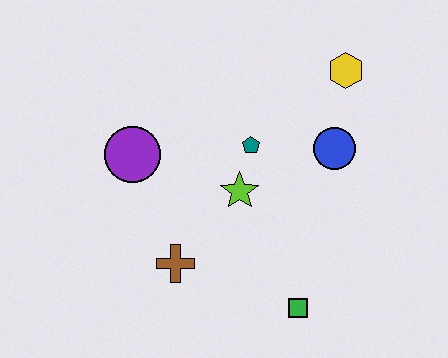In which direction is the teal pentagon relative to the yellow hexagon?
The teal pentagon is to the left of the yellow hexagon.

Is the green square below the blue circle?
Yes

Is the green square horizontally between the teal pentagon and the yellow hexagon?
Yes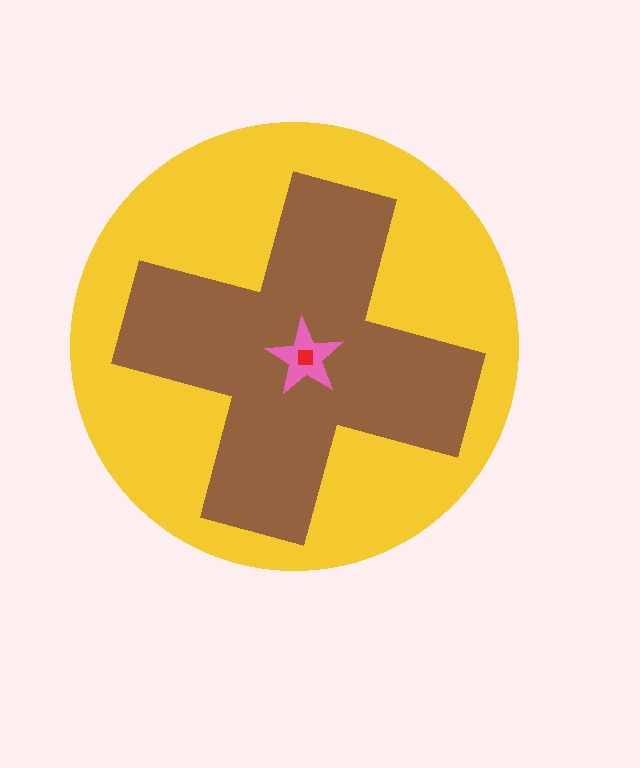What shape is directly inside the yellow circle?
The brown cross.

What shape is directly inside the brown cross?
The pink star.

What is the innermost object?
The red square.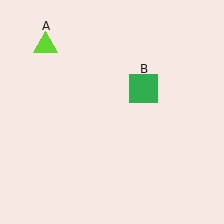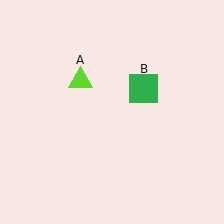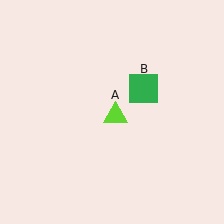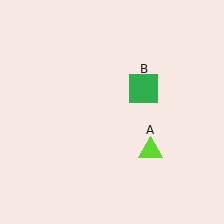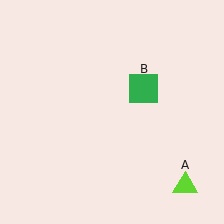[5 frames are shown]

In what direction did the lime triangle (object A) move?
The lime triangle (object A) moved down and to the right.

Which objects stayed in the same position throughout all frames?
Green square (object B) remained stationary.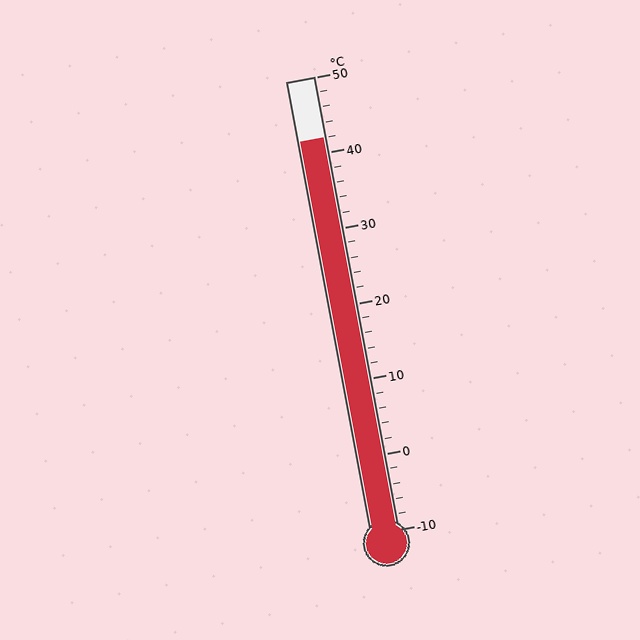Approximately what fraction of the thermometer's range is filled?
The thermometer is filled to approximately 85% of its range.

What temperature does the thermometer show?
The thermometer shows approximately 42°C.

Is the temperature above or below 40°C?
The temperature is above 40°C.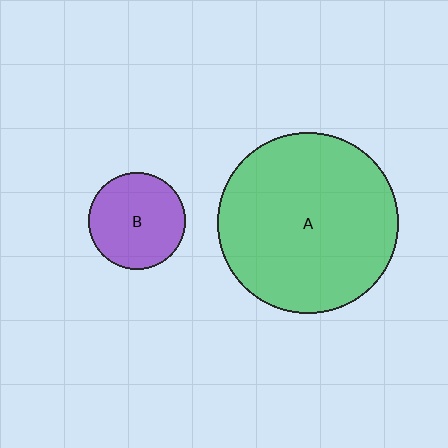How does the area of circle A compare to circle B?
Approximately 3.5 times.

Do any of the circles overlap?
No, none of the circles overlap.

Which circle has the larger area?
Circle A (green).